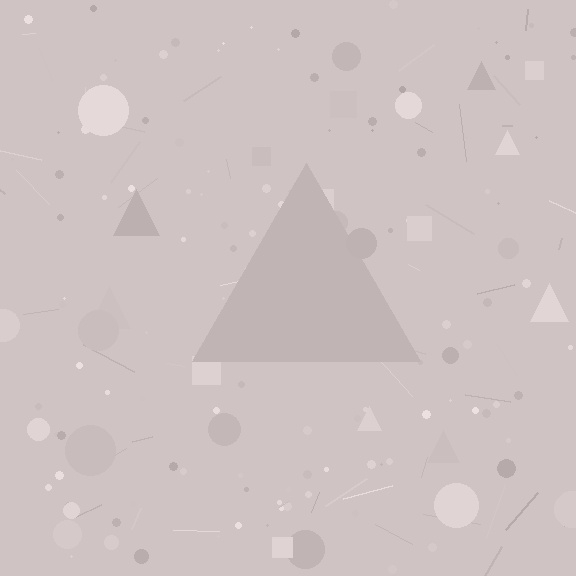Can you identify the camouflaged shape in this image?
The camouflaged shape is a triangle.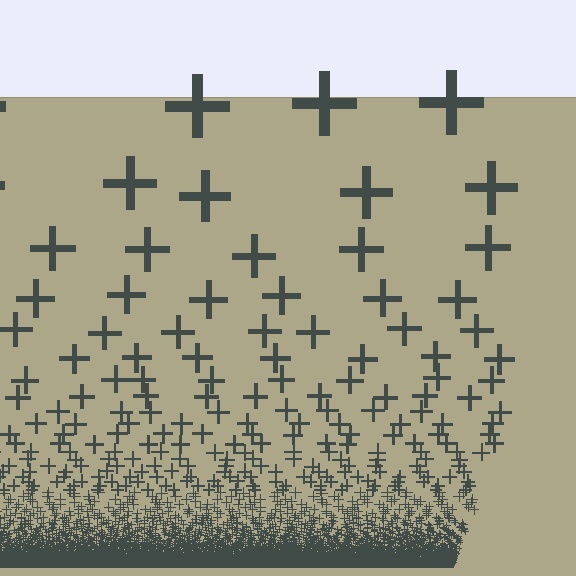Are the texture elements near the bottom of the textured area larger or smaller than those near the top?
Smaller. The gradient is inverted — elements near the bottom are smaller and denser.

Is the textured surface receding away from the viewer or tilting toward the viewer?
The surface appears to tilt toward the viewer. Texture elements get larger and sparser toward the top.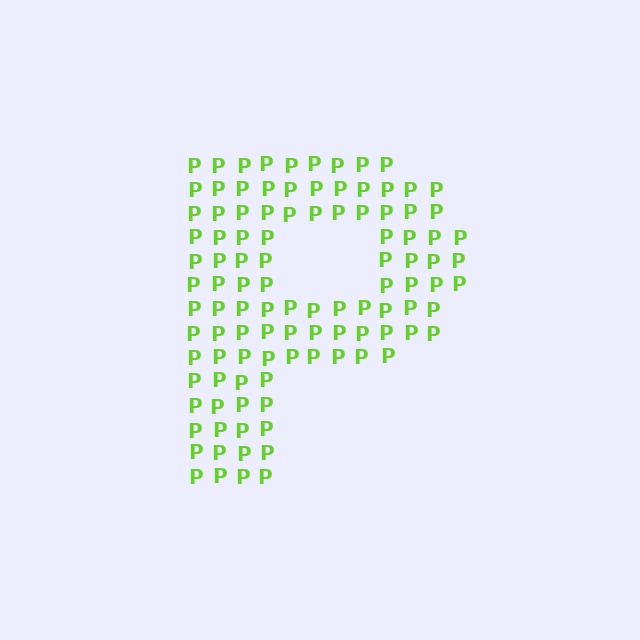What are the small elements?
The small elements are letter P's.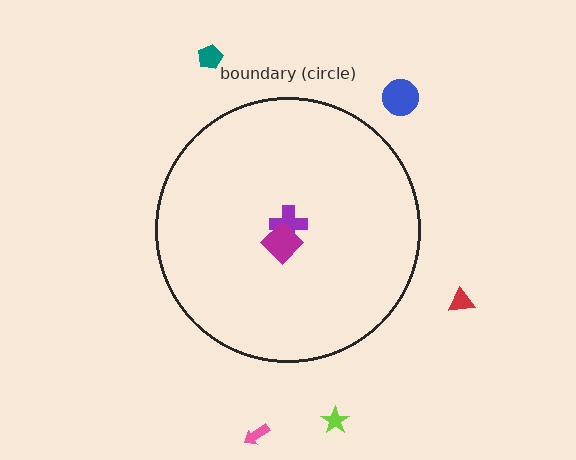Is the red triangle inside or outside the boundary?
Outside.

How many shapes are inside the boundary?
2 inside, 5 outside.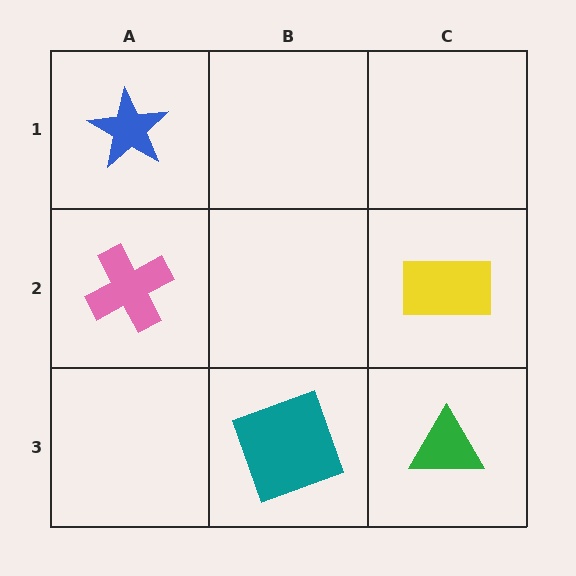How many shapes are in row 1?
1 shape.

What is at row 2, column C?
A yellow rectangle.